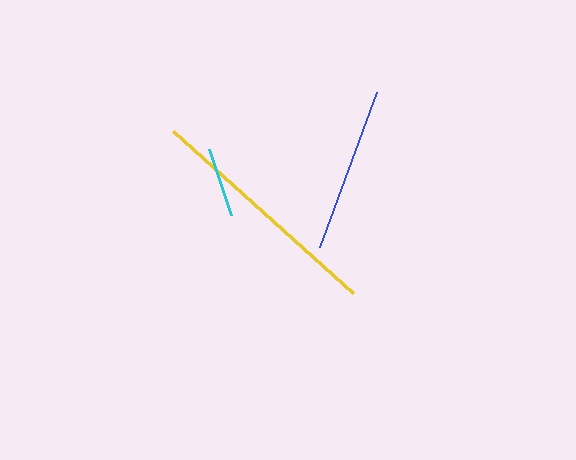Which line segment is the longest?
The yellow line is the longest at approximately 243 pixels.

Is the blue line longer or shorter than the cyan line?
The blue line is longer than the cyan line.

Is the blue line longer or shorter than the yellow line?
The yellow line is longer than the blue line.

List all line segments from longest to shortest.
From longest to shortest: yellow, blue, cyan.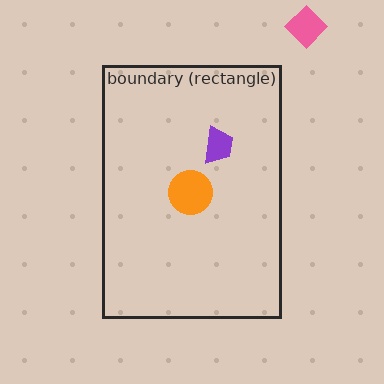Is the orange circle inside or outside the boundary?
Inside.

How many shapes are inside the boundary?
2 inside, 1 outside.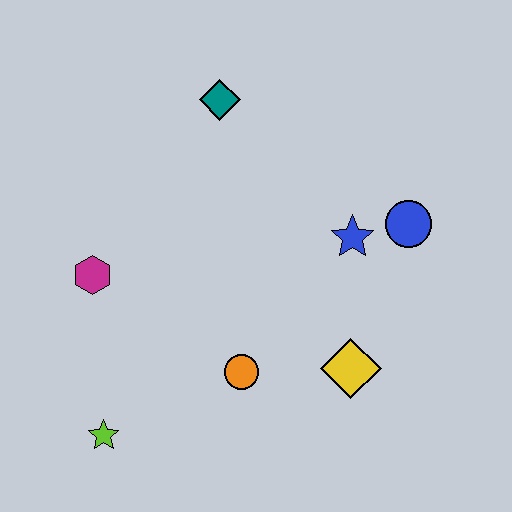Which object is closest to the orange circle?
The yellow diamond is closest to the orange circle.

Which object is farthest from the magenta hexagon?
The blue circle is farthest from the magenta hexagon.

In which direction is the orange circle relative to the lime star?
The orange circle is to the right of the lime star.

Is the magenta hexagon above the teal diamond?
No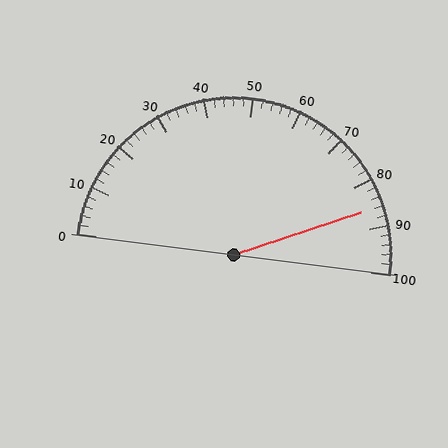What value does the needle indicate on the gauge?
The needle indicates approximately 86.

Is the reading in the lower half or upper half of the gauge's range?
The reading is in the upper half of the range (0 to 100).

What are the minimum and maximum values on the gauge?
The gauge ranges from 0 to 100.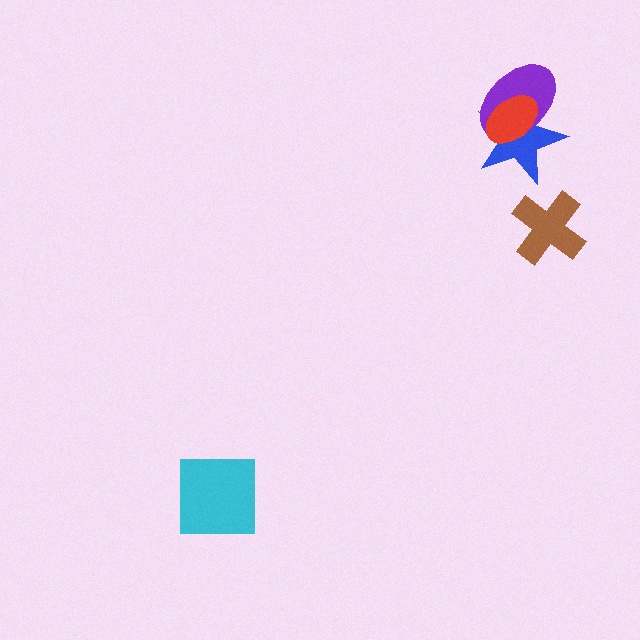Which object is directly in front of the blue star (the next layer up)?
The purple ellipse is directly in front of the blue star.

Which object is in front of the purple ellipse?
The red ellipse is in front of the purple ellipse.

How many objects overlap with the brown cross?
0 objects overlap with the brown cross.